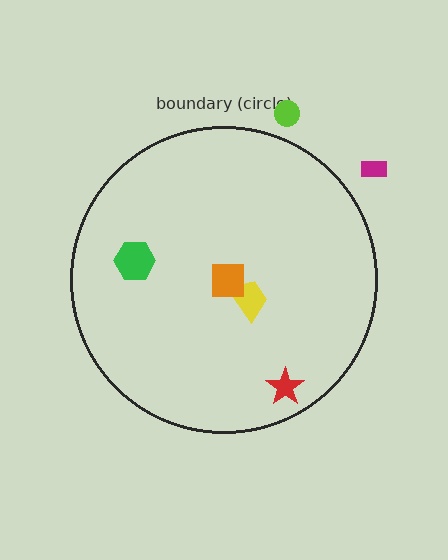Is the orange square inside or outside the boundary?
Inside.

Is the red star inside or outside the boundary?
Inside.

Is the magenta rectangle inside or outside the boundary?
Outside.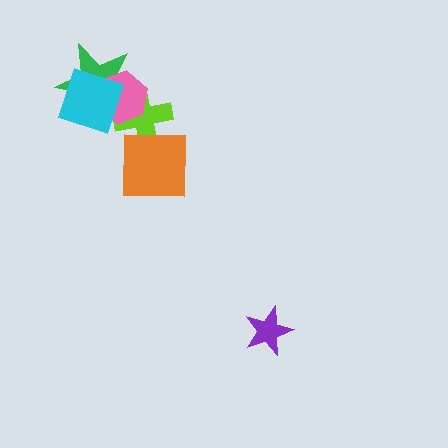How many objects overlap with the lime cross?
4 objects overlap with the lime cross.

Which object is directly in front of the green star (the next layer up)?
The pink hexagon is directly in front of the green star.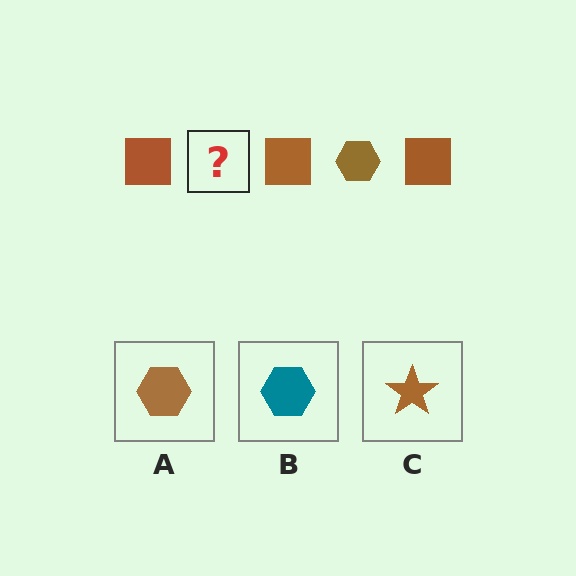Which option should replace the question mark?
Option A.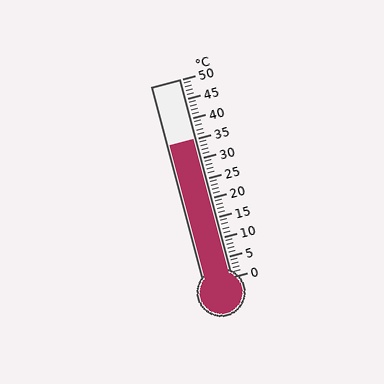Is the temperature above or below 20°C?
The temperature is above 20°C.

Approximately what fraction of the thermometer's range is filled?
The thermometer is filled to approximately 70% of its range.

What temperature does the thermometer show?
The thermometer shows approximately 35°C.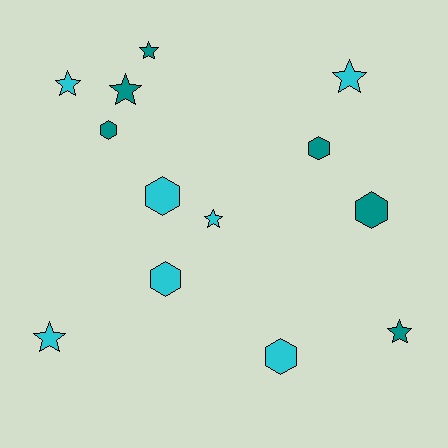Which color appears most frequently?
Cyan, with 7 objects.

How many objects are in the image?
There are 13 objects.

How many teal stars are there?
There are 3 teal stars.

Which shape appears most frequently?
Star, with 7 objects.